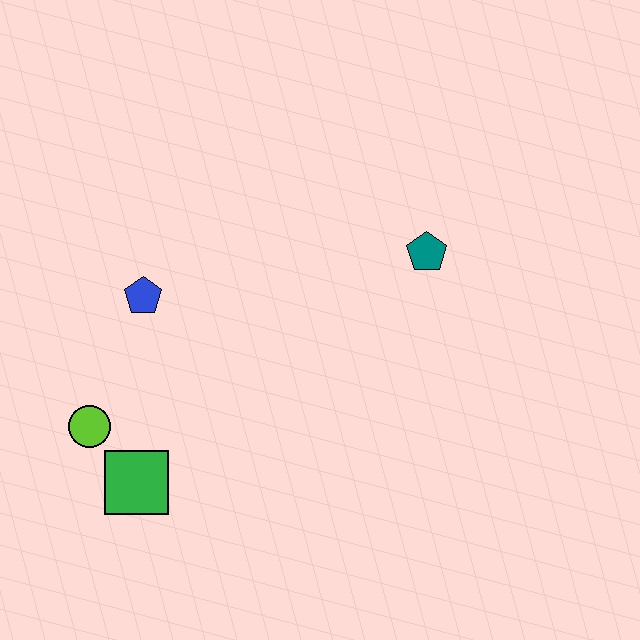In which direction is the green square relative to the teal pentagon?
The green square is to the left of the teal pentagon.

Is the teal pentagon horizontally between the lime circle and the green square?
No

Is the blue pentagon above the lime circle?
Yes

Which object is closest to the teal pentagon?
The blue pentagon is closest to the teal pentagon.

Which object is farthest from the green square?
The teal pentagon is farthest from the green square.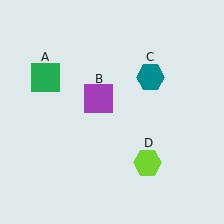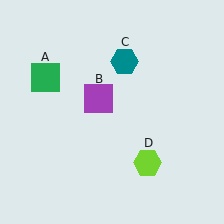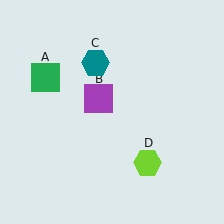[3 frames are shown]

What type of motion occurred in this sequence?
The teal hexagon (object C) rotated counterclockwise around the center of the scene.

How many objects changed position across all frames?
1 object changed position: teal hexagon (object C).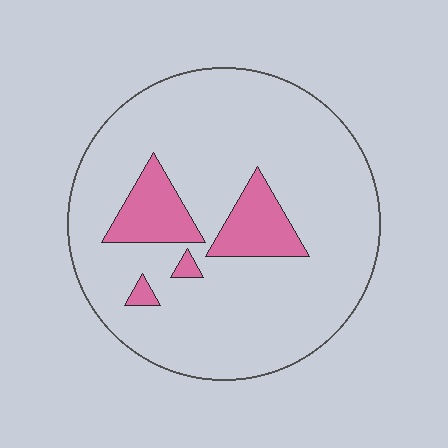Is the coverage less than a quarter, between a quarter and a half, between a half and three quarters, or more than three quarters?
Less than a quarter.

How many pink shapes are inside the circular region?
4.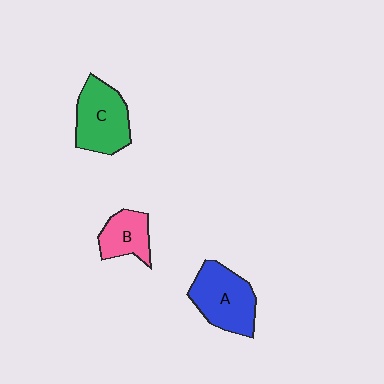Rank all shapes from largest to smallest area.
From largest to smallest: A (blue), C (green), B (pink).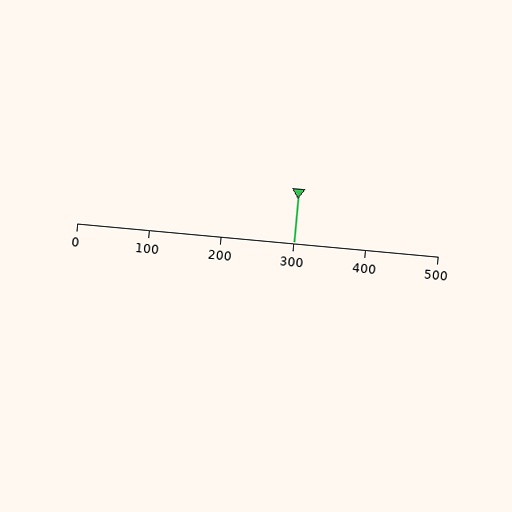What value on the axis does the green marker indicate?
The marker indicates approximately 300.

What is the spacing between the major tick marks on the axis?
The major ticks are spaced 100 apart.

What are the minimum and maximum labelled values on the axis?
The axis runs from 0 to 500.